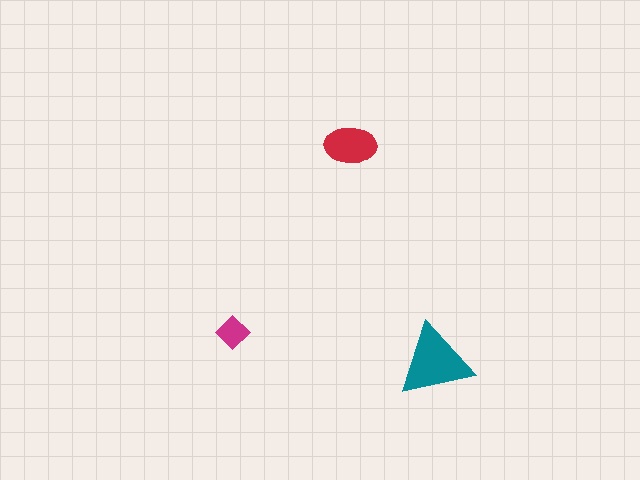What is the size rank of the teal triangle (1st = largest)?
1st.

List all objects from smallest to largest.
The magenta diamond, the red ellipse, the teal triangle.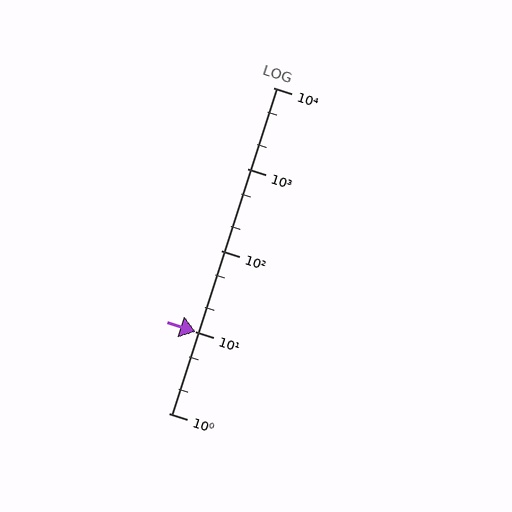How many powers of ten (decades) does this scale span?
The scale spans 4 decades, from 1 to 10000.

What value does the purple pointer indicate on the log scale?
The pointer indicates approximately 10.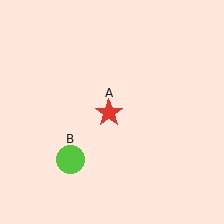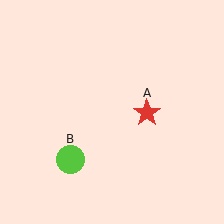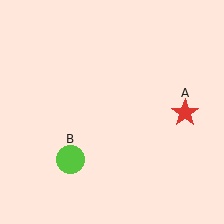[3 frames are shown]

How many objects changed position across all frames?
1 object changed position: red star (object A).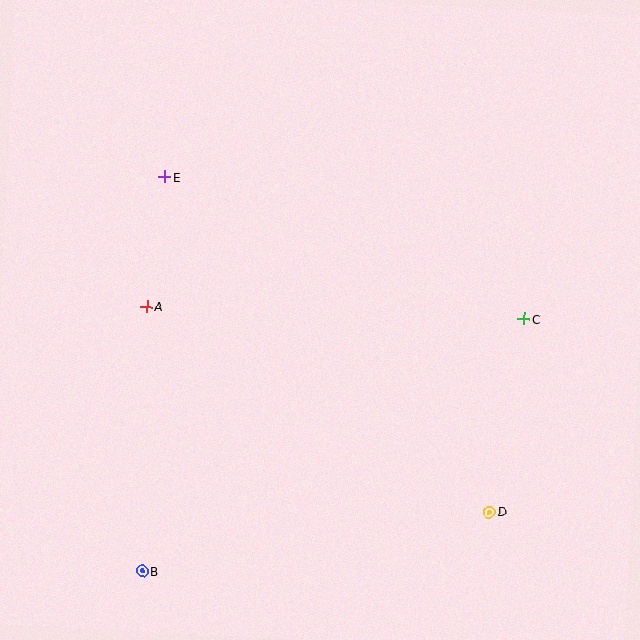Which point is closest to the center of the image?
Point A at (147, 306) is closest to the center.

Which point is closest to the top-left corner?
Point E is closest to the top-left corner.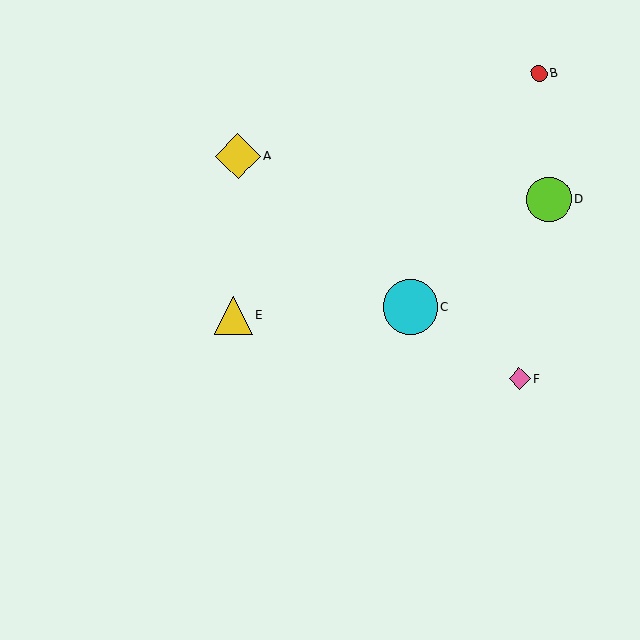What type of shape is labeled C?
Shape C is a cyan circle.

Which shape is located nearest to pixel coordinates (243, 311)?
The yellow triangle (labeled E) at (234, 315) is nearest to that location.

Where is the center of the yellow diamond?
The center of the yellow diamond is at (238, 156).